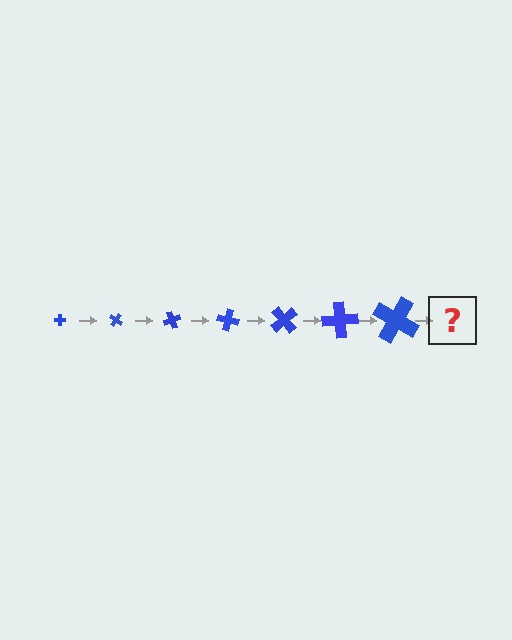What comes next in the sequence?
The next element should be a cross, larger than the previous one and rotated 245 degrees from the start.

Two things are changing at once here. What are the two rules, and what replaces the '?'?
The two rules are that the cross grows larger each step and it rotates 35 degrees each step. The '?' should be a cross, larger than the previous one and rotated 245 degrees from the start.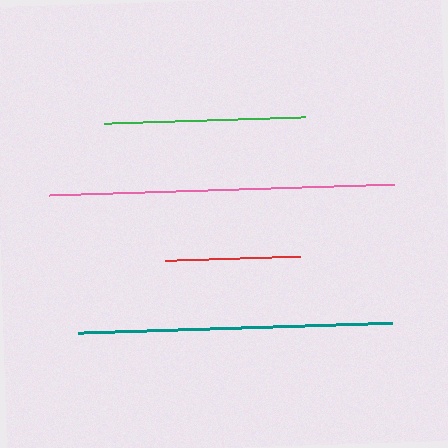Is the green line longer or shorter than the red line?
The green line is longer than the red line.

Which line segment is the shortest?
The red line is the shortest at approximately 135 pixels.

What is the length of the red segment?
The red segment is approximately 135 pixels long.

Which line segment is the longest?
The pink line is the longest at approximately 345 pixels.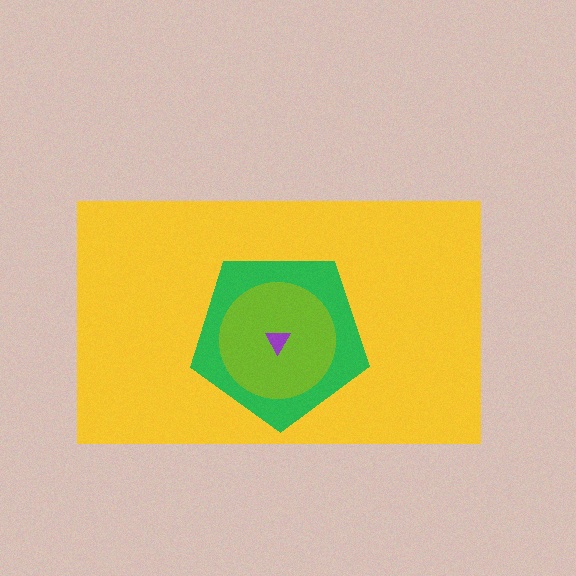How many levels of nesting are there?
4.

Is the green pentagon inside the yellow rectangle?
Yes.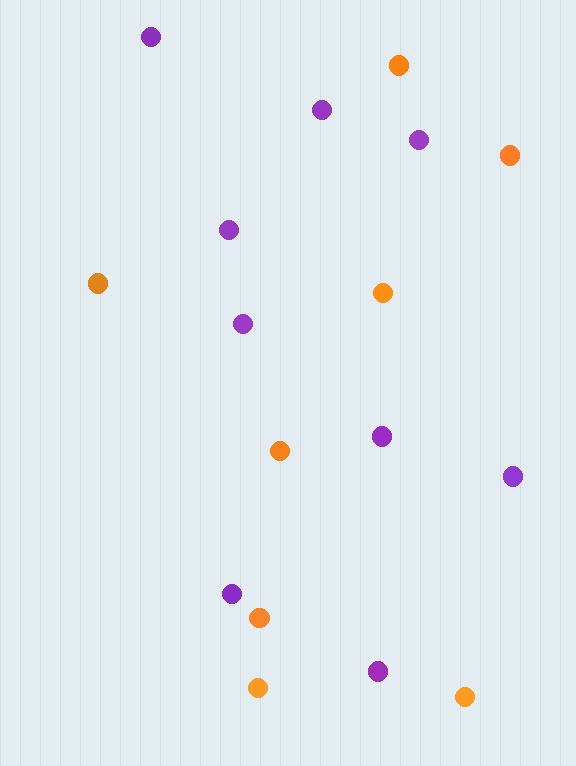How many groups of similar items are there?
There are 2 groups: one group of orange circles (8) and one group of purple circles (9).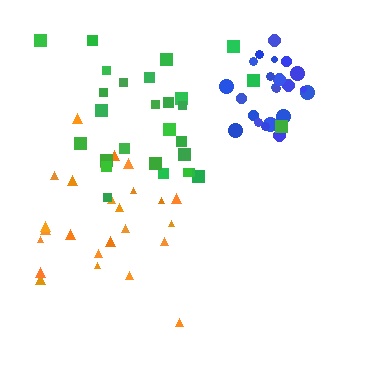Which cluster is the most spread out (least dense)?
Orange.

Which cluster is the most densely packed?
Blue.